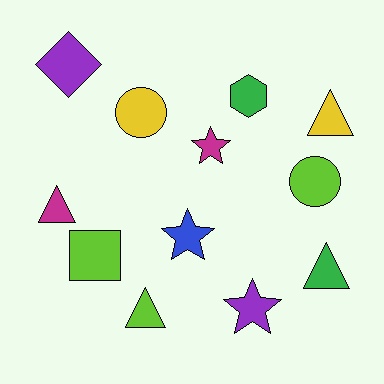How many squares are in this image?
There is 1 square.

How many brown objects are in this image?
There are no brown objects.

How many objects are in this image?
There are 12 objects.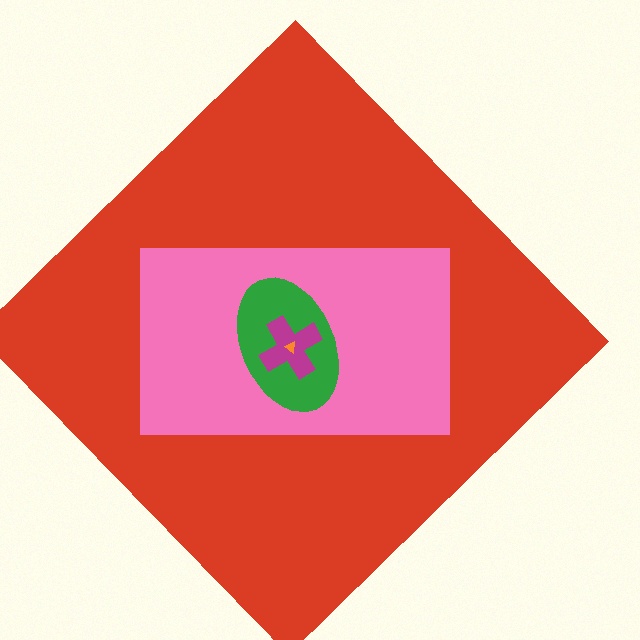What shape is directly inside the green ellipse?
The magenta cross.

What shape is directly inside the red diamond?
The pink rectangle.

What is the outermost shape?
The red diamond.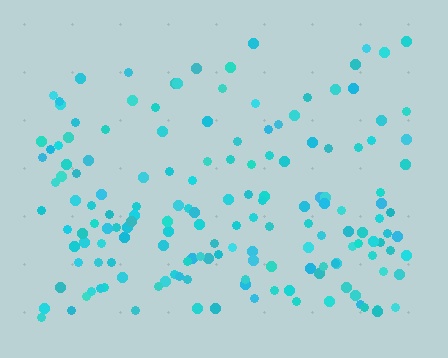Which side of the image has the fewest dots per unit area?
The top.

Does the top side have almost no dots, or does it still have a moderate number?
Still a moderate number, just noticeably fewer than the bottom.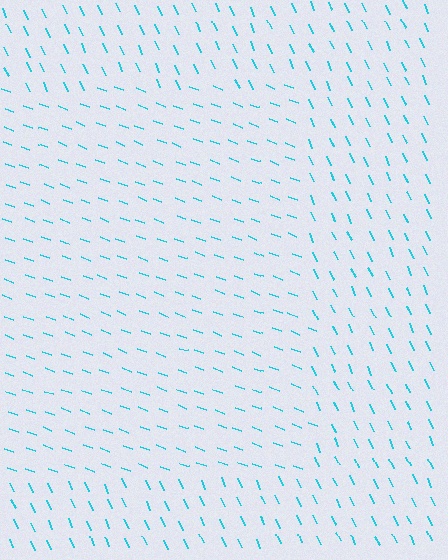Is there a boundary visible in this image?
Yes, there is a texture boundary formed by a change in line orientation.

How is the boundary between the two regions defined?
The boundary is defined purely by a change in line orientation (approximately 45 degrees difference). All lines are the same color and thickness.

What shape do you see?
I see a rectangle.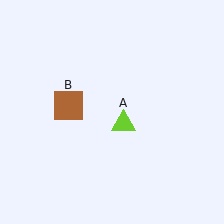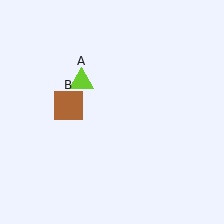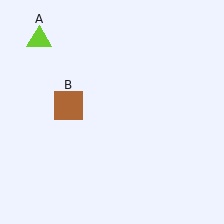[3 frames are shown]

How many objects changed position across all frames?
1 object changed position: lime triangle (object A).